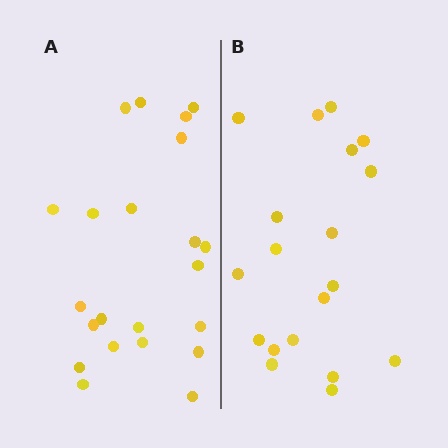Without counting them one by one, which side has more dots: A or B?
Region A (the left region) has more dots.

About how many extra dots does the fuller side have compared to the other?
Region A has just a few more — roughly 2 or 3 more dots than region B.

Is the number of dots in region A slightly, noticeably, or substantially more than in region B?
Region A has only slightly more — the two regions are fairly close. The ratio is roughly 1.2 to 1.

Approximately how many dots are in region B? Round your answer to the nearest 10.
About 20 dots. (The exact count is 19, which rounds to 20.)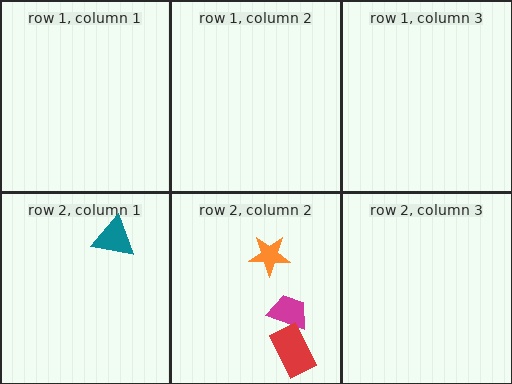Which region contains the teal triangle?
The row 2, column 1 region.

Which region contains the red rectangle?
The row 2, column 2 region.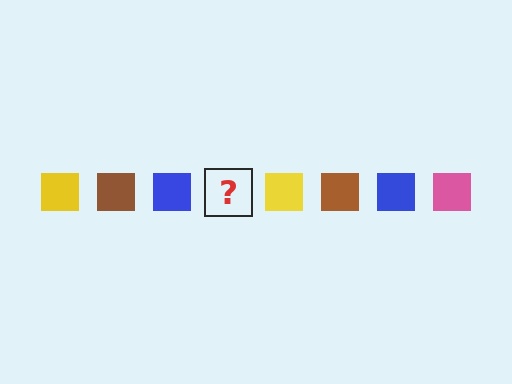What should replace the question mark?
The question mark should be replaced with a pink square.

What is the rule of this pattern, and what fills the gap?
The rule is that the pattern cycles through yellow, brown, blue, pink squares. The gap should be filled with a pink square.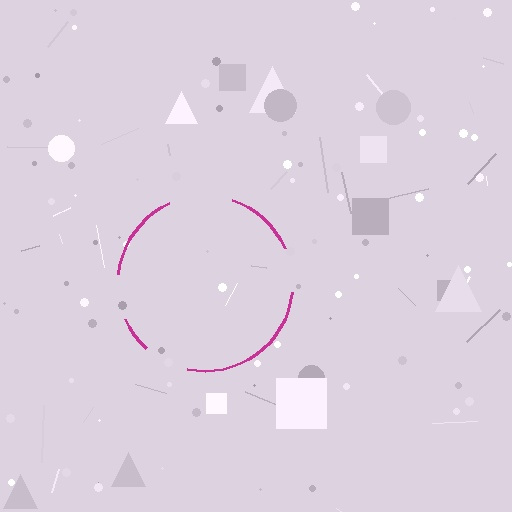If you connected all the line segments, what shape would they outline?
They would outline a circle.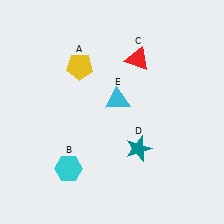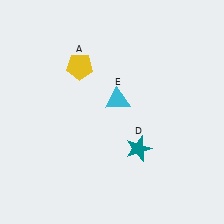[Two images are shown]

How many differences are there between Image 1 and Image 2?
There are 2 differences between the two images.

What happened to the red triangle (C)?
The red triangle (C) was removed in Image 2. It was in the top-right area of Image 1.